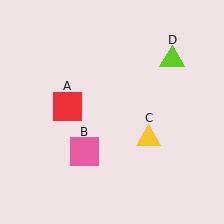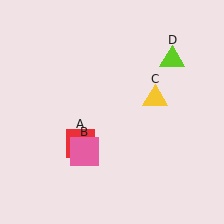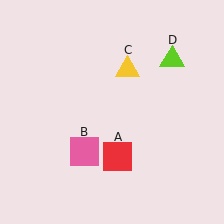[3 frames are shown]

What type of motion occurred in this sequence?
The red square (object A), yellow triangle (object C) rotated counterclockwise around the center of the scene.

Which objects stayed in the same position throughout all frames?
Pink square (object B) and lime triangle (object D) remained stationary.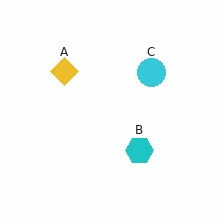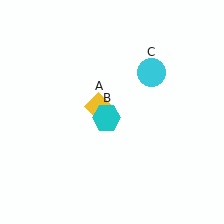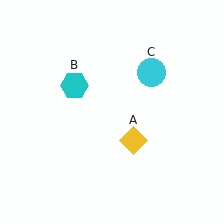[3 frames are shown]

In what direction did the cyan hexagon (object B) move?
The cyan hexagon (object B) moved up and to the left.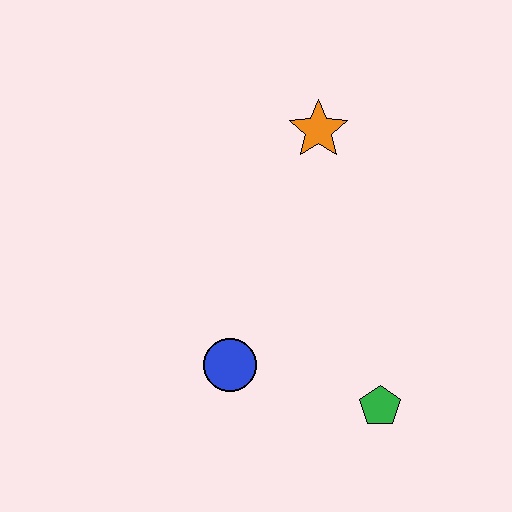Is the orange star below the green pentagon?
No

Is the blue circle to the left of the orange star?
Yes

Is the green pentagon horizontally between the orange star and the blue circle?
No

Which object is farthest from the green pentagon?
The orange star is farthest from the green pentagon.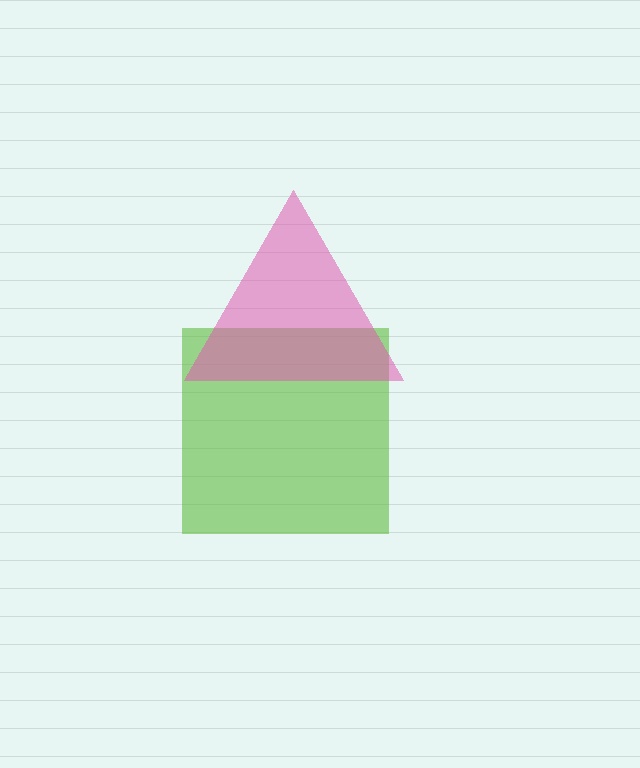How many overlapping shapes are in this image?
There are 2 overlapping shapes in the image.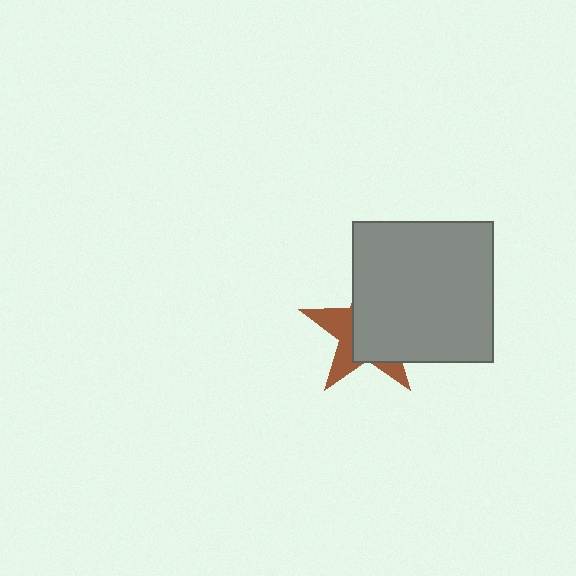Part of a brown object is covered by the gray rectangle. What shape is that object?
It is a star.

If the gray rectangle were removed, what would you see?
You would see the complete brown star.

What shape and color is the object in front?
The object in front is a gray rectangle.